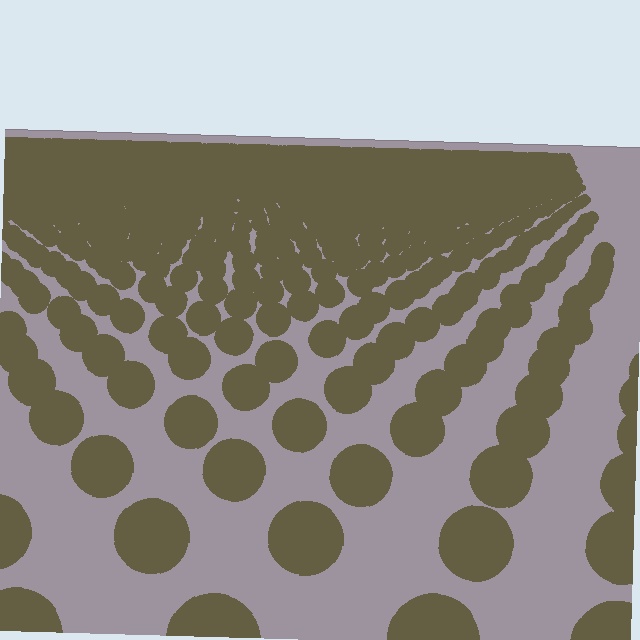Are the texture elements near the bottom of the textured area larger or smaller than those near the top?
Larger. Near the bottom, elements are closer to the viewer and appear at a bigger on-screen size.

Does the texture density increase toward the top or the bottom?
Density increases toward the top.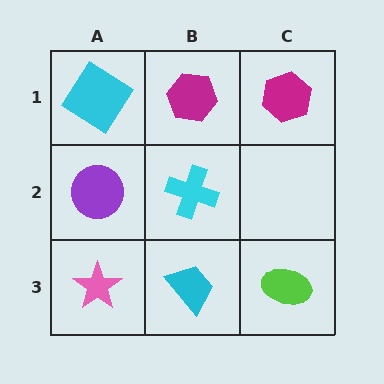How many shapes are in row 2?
2 shapes.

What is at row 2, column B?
A cyan cross.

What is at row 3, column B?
A cyan trapezoid.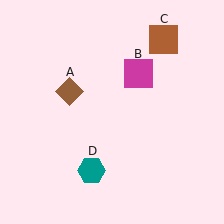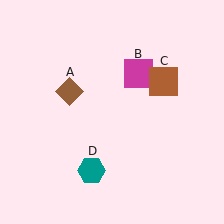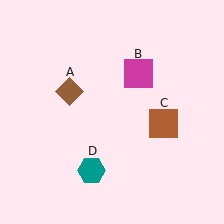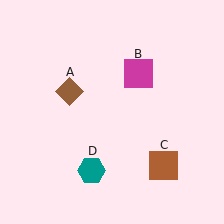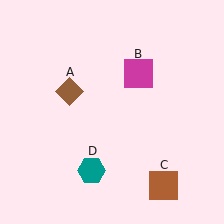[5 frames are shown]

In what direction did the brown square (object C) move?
The brown square (object C) moved down.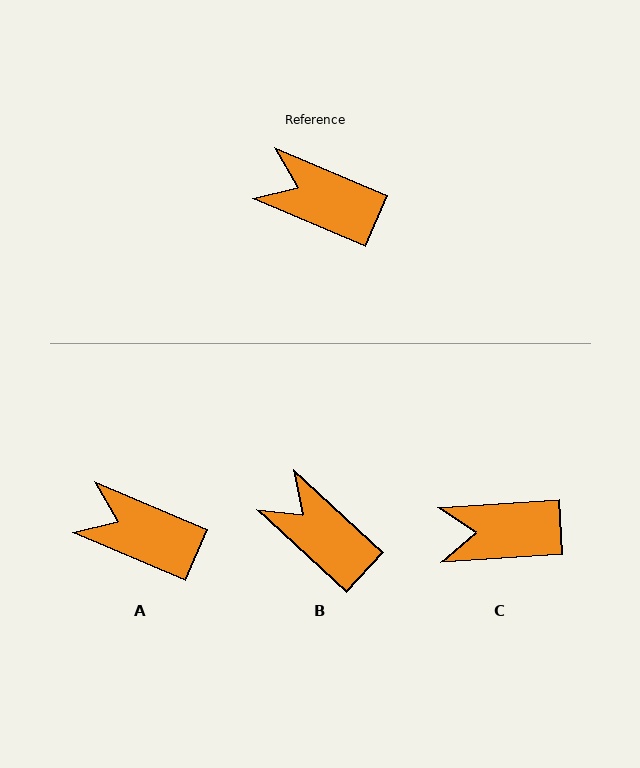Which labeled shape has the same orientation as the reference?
A.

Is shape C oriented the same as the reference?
No, it is off by about 26 degrees.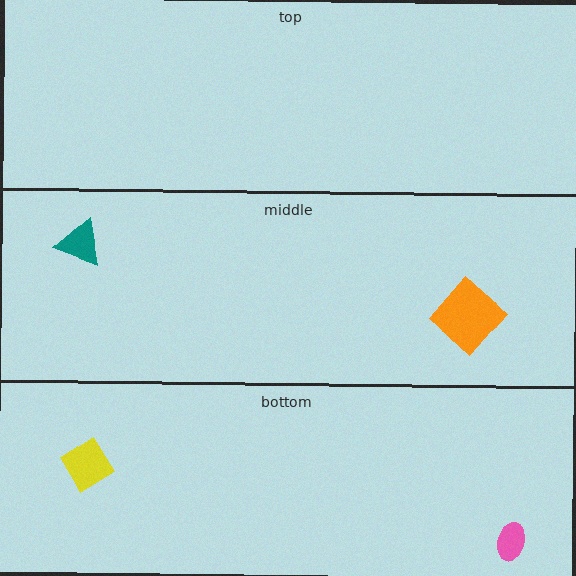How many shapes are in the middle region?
2.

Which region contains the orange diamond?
The middle region.